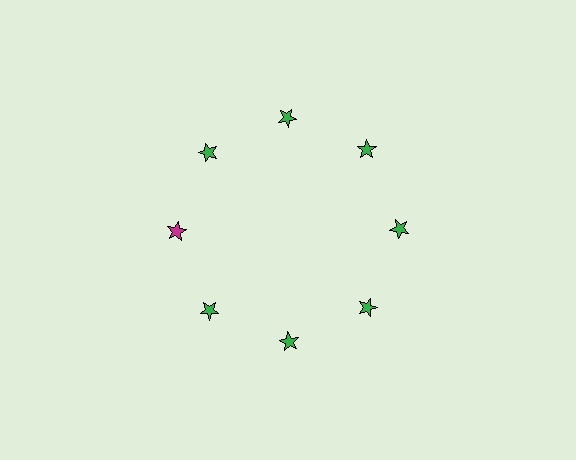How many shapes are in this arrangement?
There are 8 shapes arranged in a ring pattern.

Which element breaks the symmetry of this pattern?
The magenta star at roughly the 9 o'clock position breaks the symmetry. All other shapes are green stars.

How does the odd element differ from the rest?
It has a different color: magenta instead of green.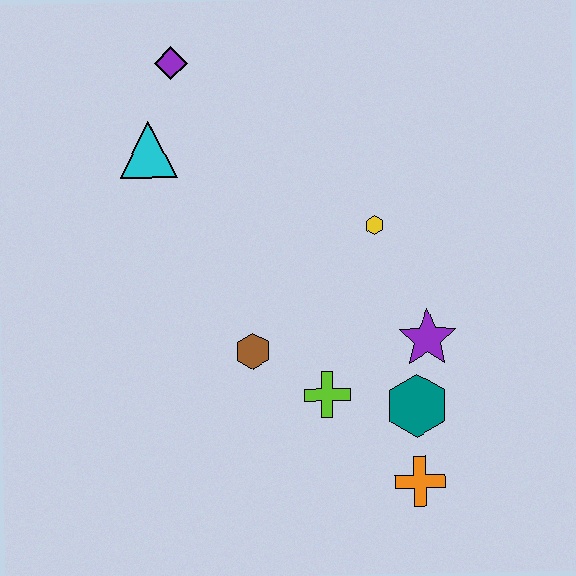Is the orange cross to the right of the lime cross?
Yes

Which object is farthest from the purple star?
The purple diamond is farthest from the purple star.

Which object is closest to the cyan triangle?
The purple diamond is closest to the cyan triangle.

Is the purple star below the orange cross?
No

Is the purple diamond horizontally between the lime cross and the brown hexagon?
No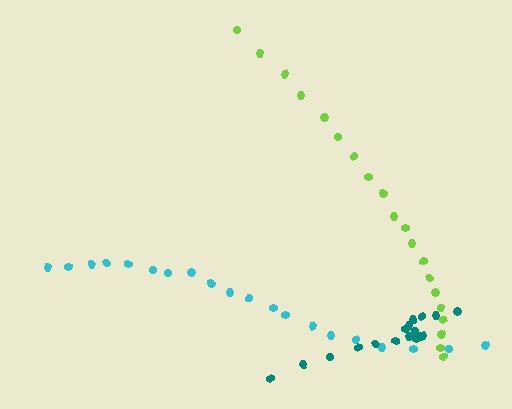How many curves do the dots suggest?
There are 3 distinct paths.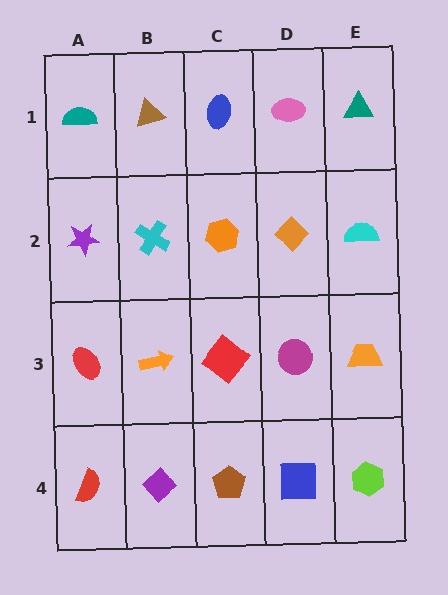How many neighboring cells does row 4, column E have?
2.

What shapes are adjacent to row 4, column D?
A magenta circle (row 3, column D), a brown pentagon (row 4, column C), a lime hexagon (row 4, column E).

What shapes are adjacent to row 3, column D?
An orange diamond (row 2, column D), a blue square (row 4, column D), a red diamond (row 3, column C), an orange trapezoid (row 3, column E).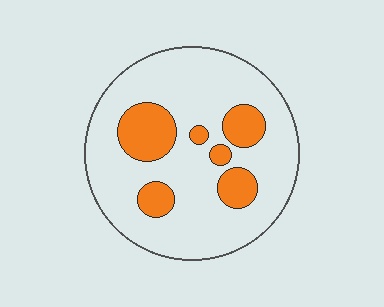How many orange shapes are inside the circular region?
6.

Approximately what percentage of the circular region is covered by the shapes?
Approximately 20%.